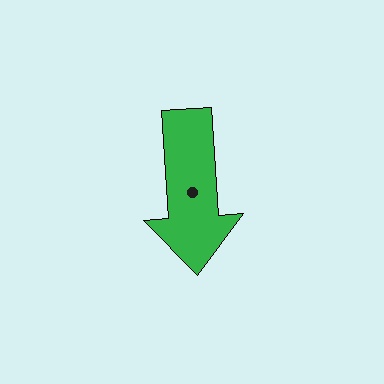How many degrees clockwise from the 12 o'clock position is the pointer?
Approximately 176 degrees.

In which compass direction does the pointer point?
South.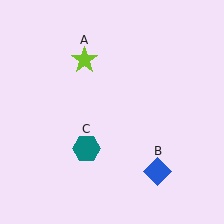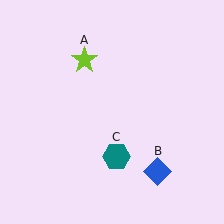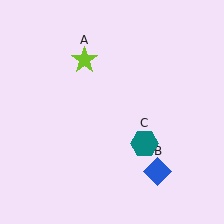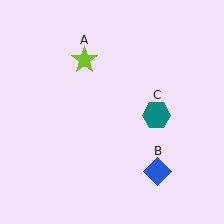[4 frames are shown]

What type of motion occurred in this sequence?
The teal hexagon (object C) rotated counterclockwise around the center of the scene.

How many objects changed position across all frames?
1 object changed position: teal hexagon (object C).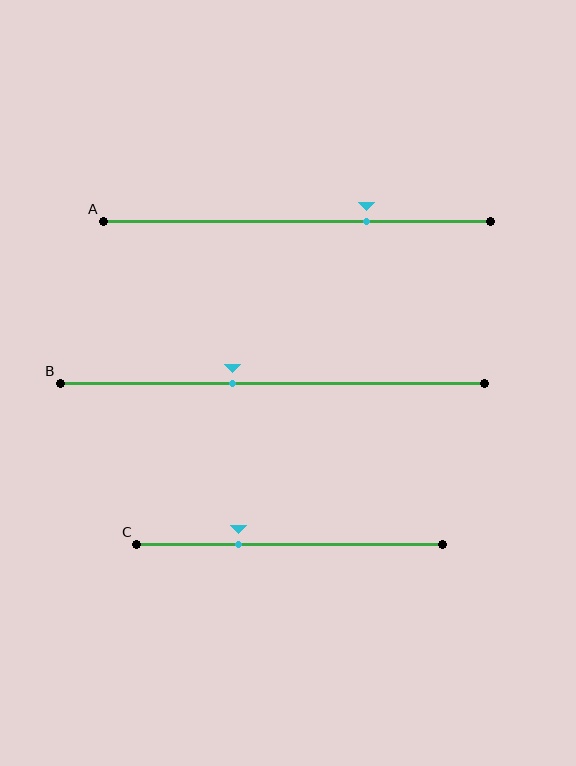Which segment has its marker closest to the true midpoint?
Segment B has its marker closest to the true midpoint.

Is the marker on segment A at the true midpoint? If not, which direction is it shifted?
No, the marker on segment A is shifted to the right by about 18% of the segment length.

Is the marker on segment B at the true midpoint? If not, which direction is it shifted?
No, the marker on segment B is shifted to the left by about 9% of the segment length.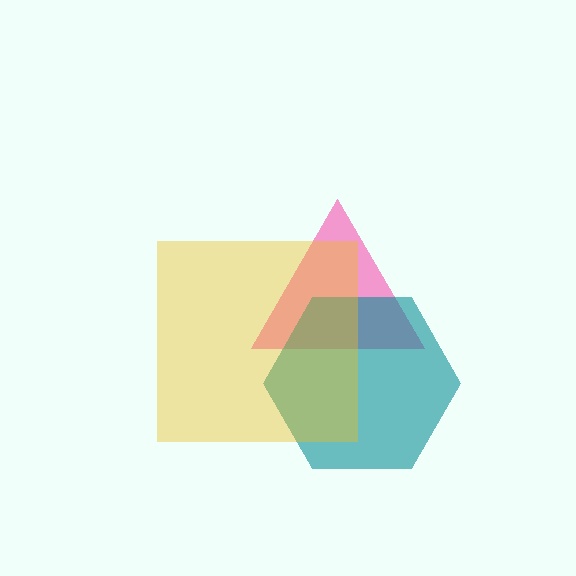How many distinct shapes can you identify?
There are 3 distinct shapes: a pink triangle, a teal hexagon, a yellow square.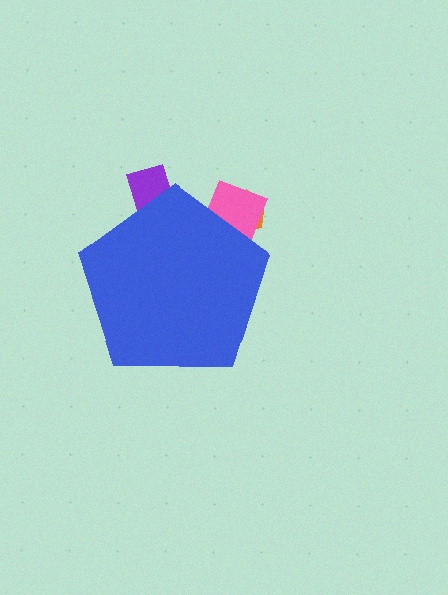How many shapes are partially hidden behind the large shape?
3 shapes are partially hidden.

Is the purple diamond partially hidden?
Yes, the purple diamond is partially hidden behind the blue pentagon.